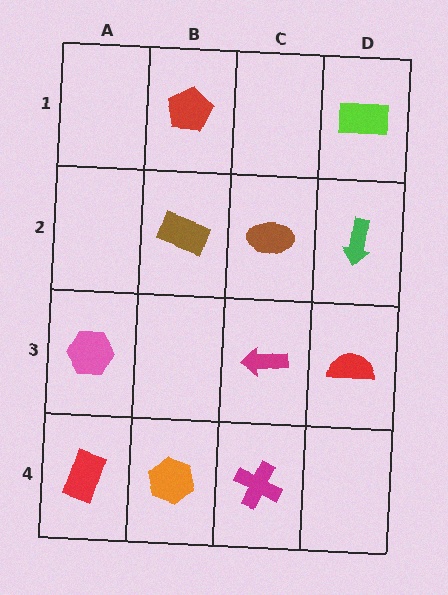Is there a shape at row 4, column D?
No, that cell is empty.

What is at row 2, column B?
A brown rectangle.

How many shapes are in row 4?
3 shapes.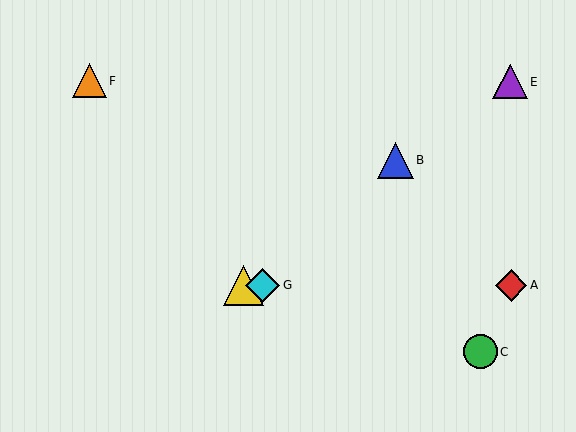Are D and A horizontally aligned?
Yes, both are at y≈285.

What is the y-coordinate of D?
Object D is at y≈285.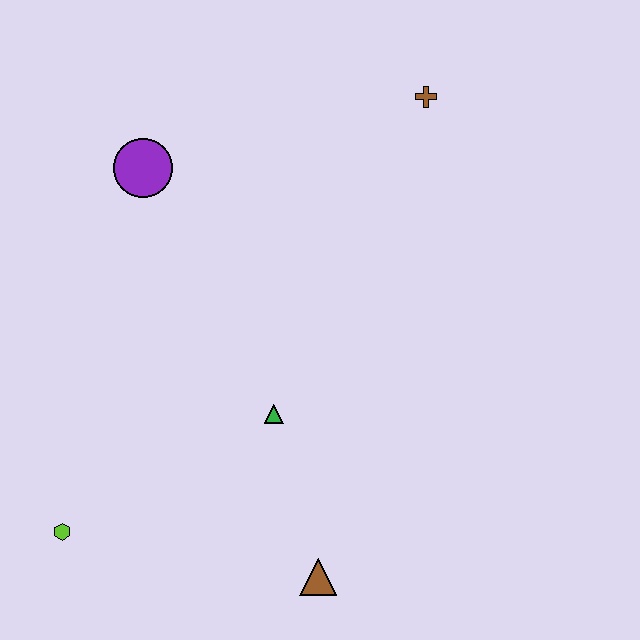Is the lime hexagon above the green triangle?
No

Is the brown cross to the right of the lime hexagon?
Yes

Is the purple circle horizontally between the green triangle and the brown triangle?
No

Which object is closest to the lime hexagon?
The green triangle is closest to the lime hexagon.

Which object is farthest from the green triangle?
The brown cross is farthest from the green triangle.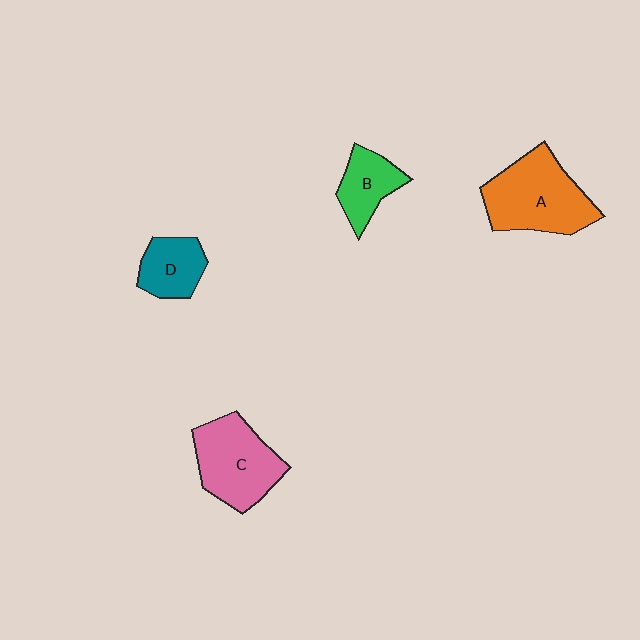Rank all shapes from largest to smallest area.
From largest to smallest: A (orange), C (pink), D (teal), B (green).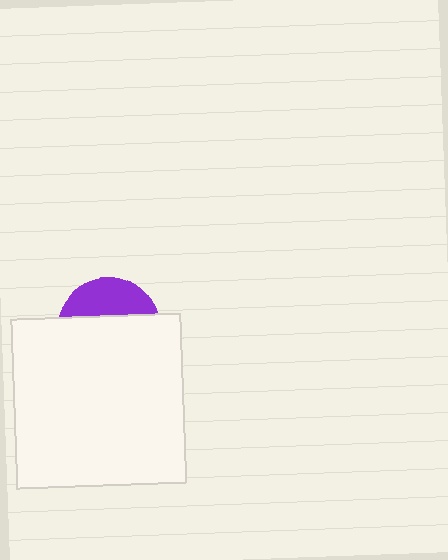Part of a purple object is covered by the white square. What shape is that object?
It is a circle.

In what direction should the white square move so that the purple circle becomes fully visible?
The white square should move down. That is the shortest direction to clear the overlap and leave the purple circle fully visible.